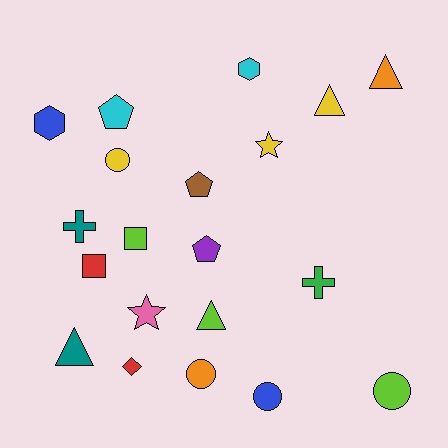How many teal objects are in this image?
There are 2 teal objects.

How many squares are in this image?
There are 2 squares.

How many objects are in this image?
There are 20 objects.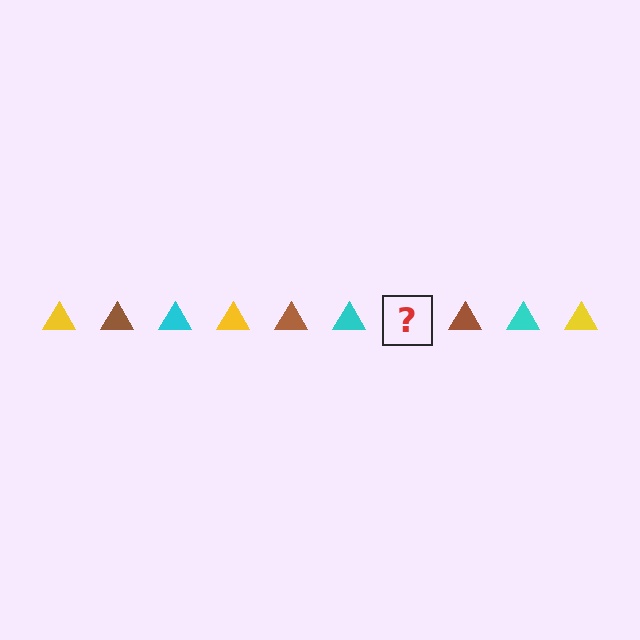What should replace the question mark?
The question mark should be replaced with a yellow triangle.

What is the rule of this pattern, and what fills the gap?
The rule is that the pattern cycles through yellow, brown, cyan triangles. The gap should be filled with a yellow triangle.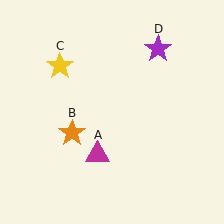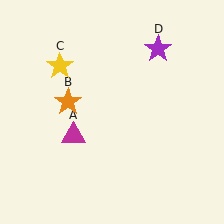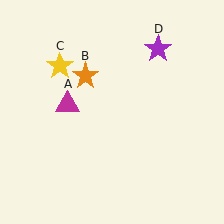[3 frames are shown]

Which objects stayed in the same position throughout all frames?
Yellow star (object C) and purple star (object D) remained stationary.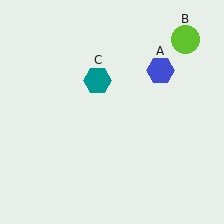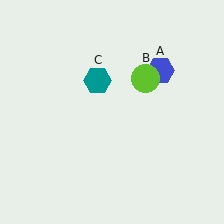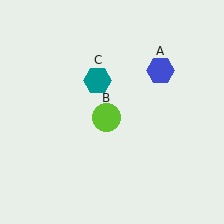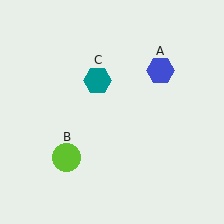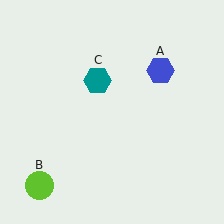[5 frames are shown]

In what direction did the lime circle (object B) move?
The lime circle (object B) moved down and to the left.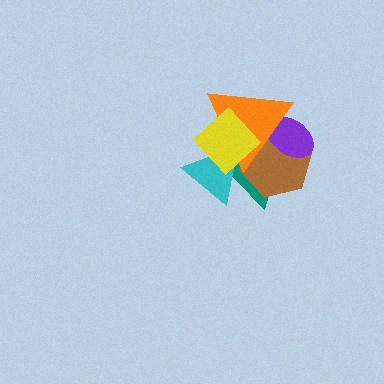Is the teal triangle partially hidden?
Yes, it is partially covered by another shape.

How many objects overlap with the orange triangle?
5 objects overlap with the orange triangle.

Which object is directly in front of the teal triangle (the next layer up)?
The brown hexagon is directly in front of the teal triangle.